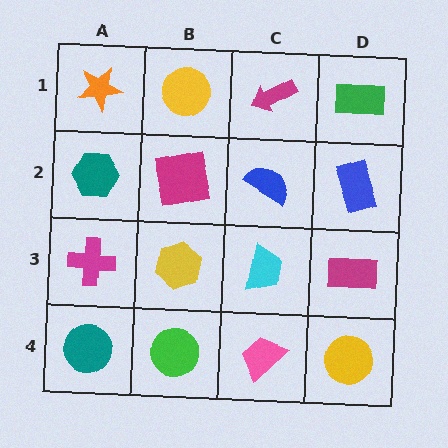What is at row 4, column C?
A pink trapezoid.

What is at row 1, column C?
A magenta arrow.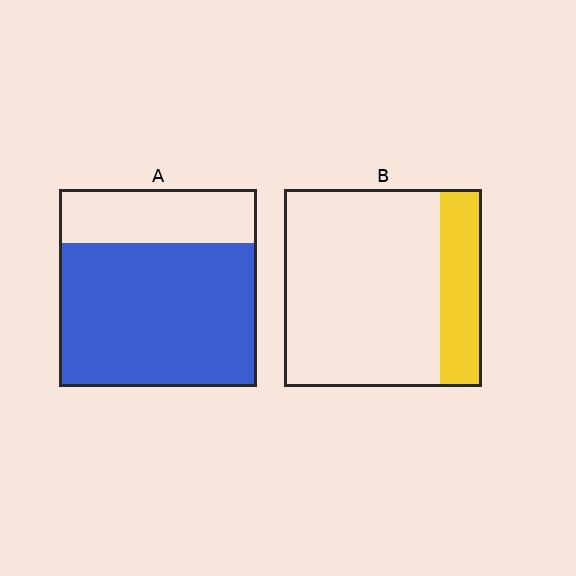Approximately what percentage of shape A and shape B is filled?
A is approximately 75% and B is approximately 20%.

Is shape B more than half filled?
No.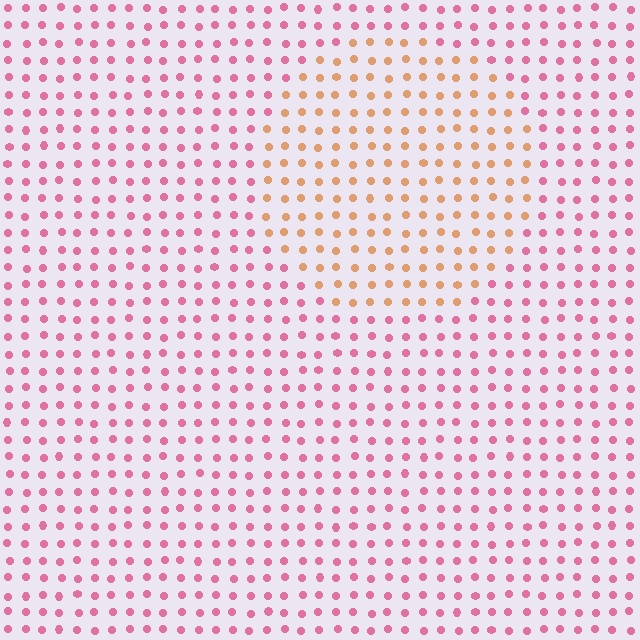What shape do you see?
I see a circle.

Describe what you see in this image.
The image is filled with small pink elements in a uniform arrangement. A circle-shaped region is visible where the elements are tinted to a slightly different hue, forming a subtle color boundary.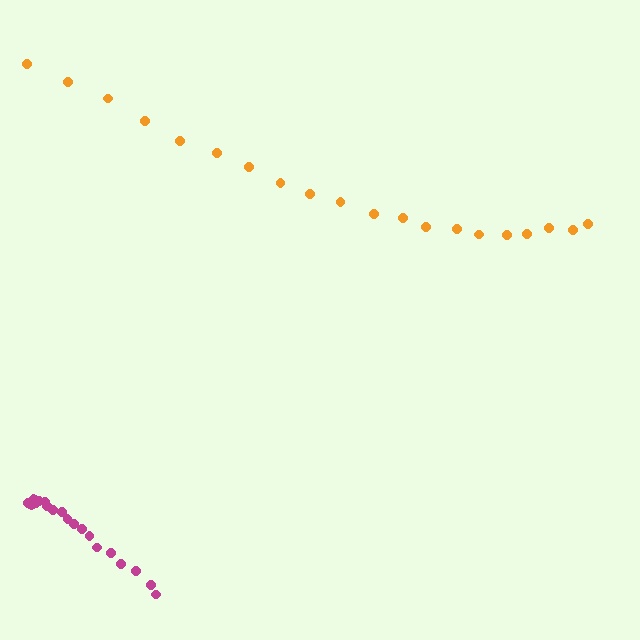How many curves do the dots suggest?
There are 2 distinct paths.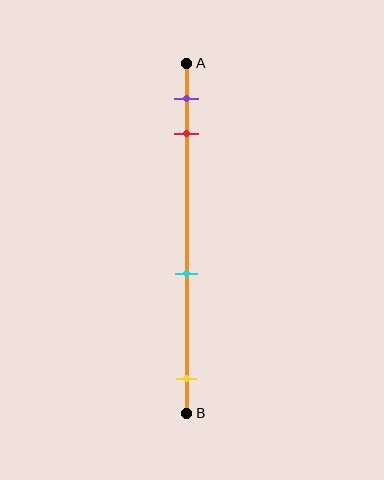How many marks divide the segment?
There are 4 marks dividing the segment.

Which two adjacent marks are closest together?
The purple and red marks are the closest adjacent pair.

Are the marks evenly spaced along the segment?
No, the marks are not evenly spaced.